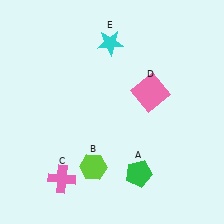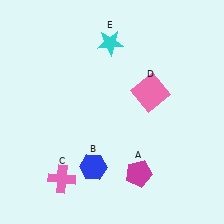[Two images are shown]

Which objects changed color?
A changed from green to magenta. B changed from lime to blue.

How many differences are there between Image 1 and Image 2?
There are 2 differences between the two images.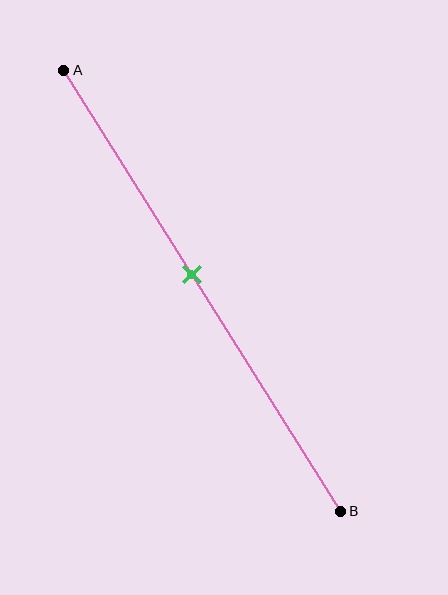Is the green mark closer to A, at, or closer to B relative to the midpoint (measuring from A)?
The green mark is closer to point A than the midpoint of segment AB.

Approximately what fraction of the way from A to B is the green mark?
The green mark is approximately 45% of the way from A to B.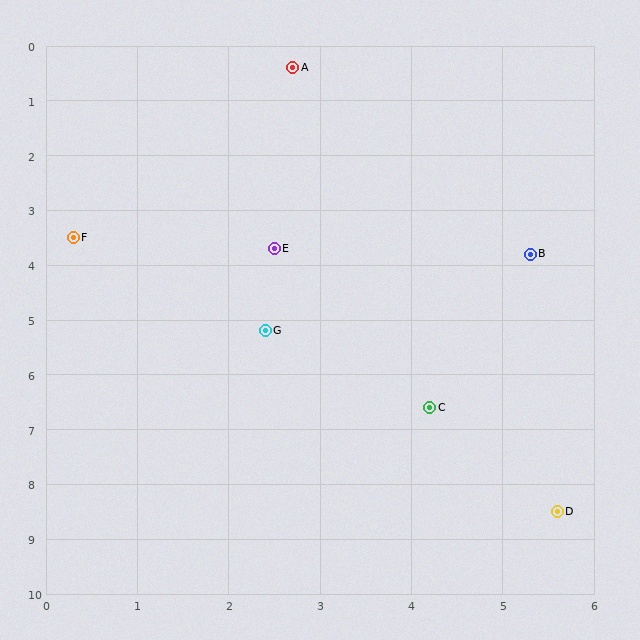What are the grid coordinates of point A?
Point A is at approximately (2.7, 0.4).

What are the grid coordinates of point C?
Point C is at approximately (4.2, 6.6).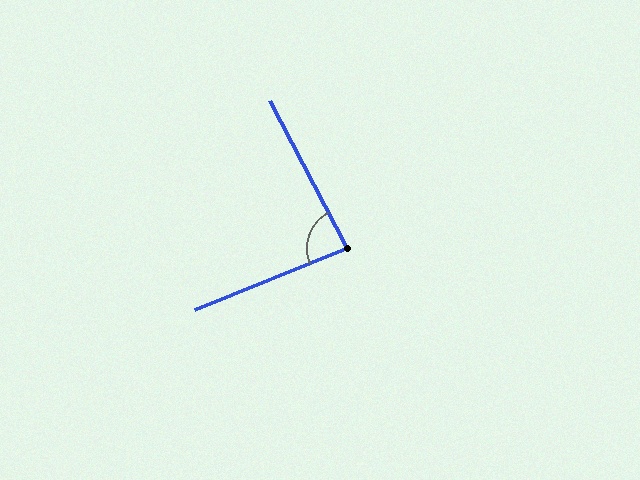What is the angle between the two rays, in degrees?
Approximately 84 degrees.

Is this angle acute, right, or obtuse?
It is acute.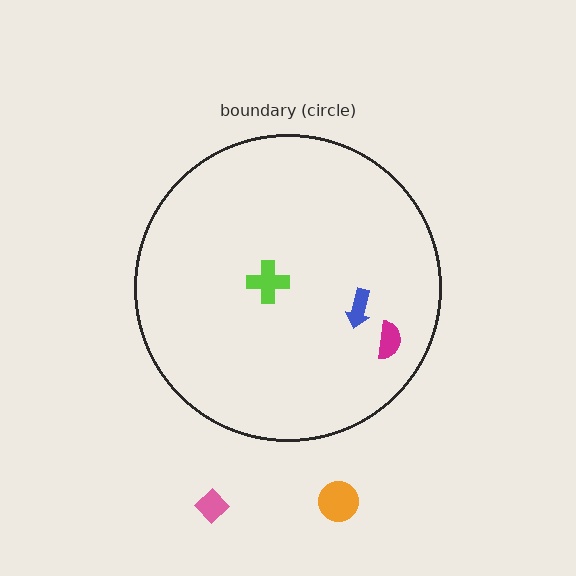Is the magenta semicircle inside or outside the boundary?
Inside.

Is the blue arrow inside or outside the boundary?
Inside.